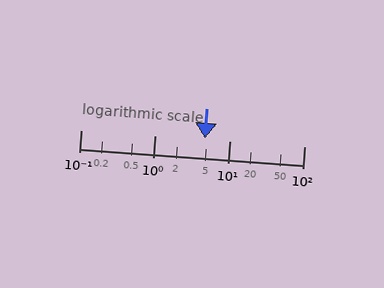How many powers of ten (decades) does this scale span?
The scale spans 3 decades, from 0.1 to 100.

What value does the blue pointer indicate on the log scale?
The pointer indicates approximately 4.6.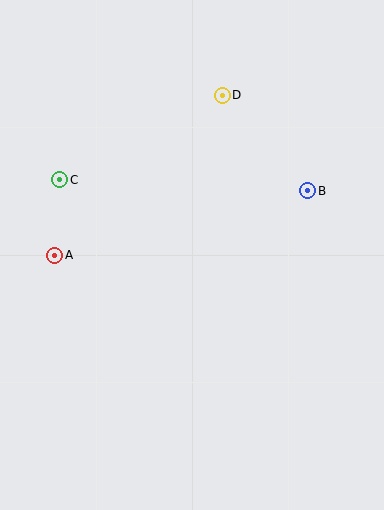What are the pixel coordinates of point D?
Point D is at (222, 95).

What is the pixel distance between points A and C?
The distance between A and C is 76 pixels.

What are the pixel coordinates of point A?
Point A is at (55, 255).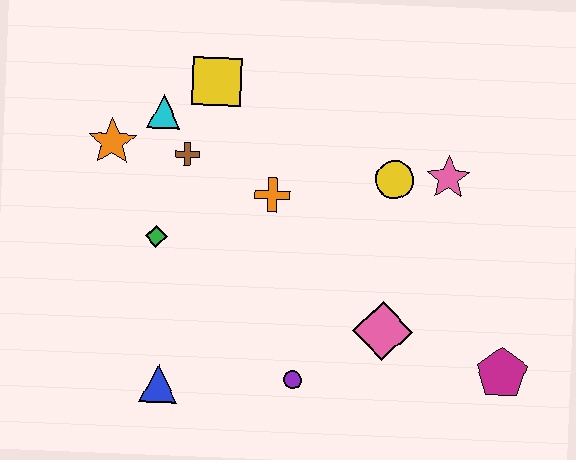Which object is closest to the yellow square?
The cyan triangle is closest to the yellow square.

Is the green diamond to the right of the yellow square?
No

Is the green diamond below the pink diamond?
No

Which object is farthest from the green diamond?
The magenta pentagon is farthest from the green diamond.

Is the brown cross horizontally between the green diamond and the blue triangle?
No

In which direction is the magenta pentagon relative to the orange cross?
The magenta pentagon is to the right of the orange cross.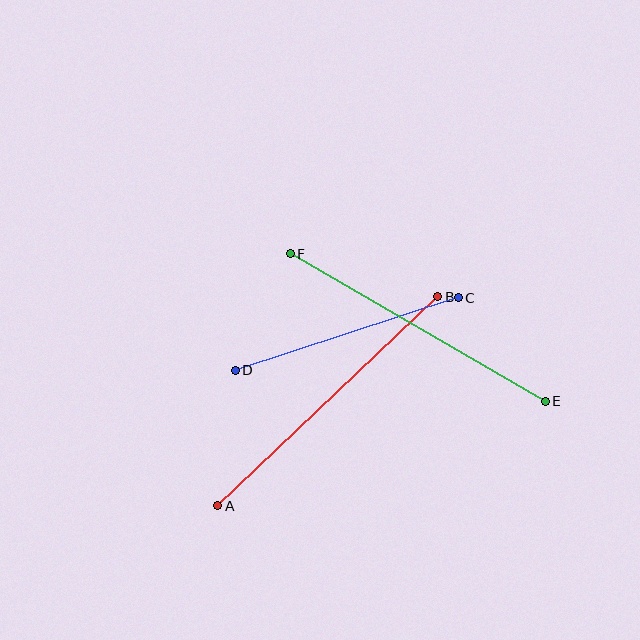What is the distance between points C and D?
The distance is approximately 235 pixels.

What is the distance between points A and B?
The distance is approximately 304 pixels.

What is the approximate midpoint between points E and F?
The midpoint is at approximately (418, 327) pixels.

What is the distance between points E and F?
The distance is approximately 295 pixels.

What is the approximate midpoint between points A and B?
The midpoint is at approximately (328, 401) pixels.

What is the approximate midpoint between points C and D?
The midpoint is at approximately (347, 334) pixels.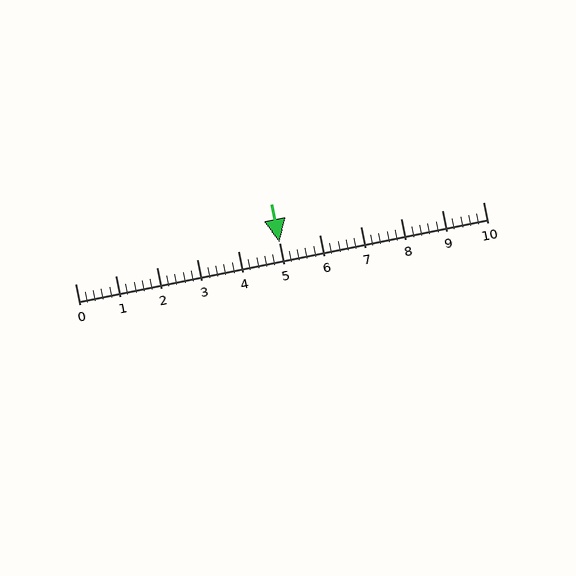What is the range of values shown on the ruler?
The ruler shows values from 0 to 10.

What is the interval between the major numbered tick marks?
The major tick marks are spaced 1 units apart.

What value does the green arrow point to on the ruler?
The green arrow points to approximately 5.0.